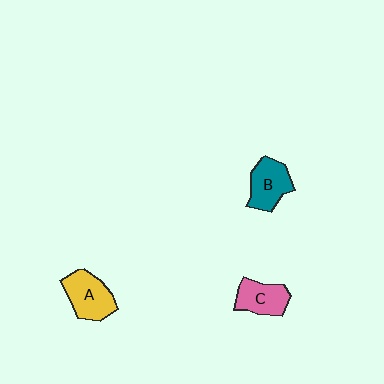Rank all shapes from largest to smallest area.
From largest to smallest: A (yellow), B (teal), C (pink).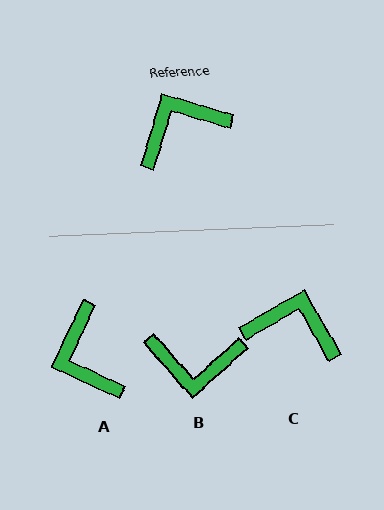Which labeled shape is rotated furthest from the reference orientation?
B, about 149 degrees away.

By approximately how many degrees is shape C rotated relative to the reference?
Approximately 43 degrees clockwise.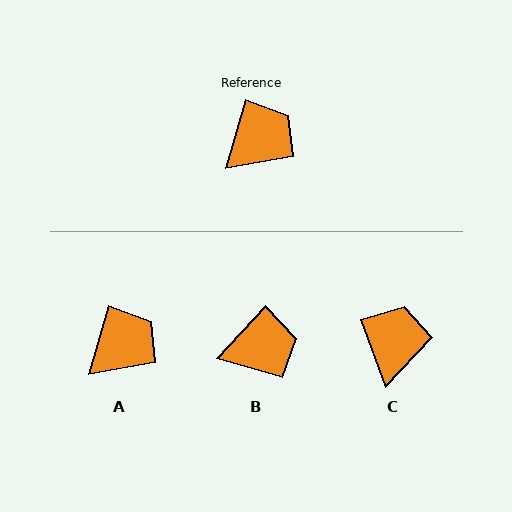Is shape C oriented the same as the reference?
No, it is off by about 37 degrees.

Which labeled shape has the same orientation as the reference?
A.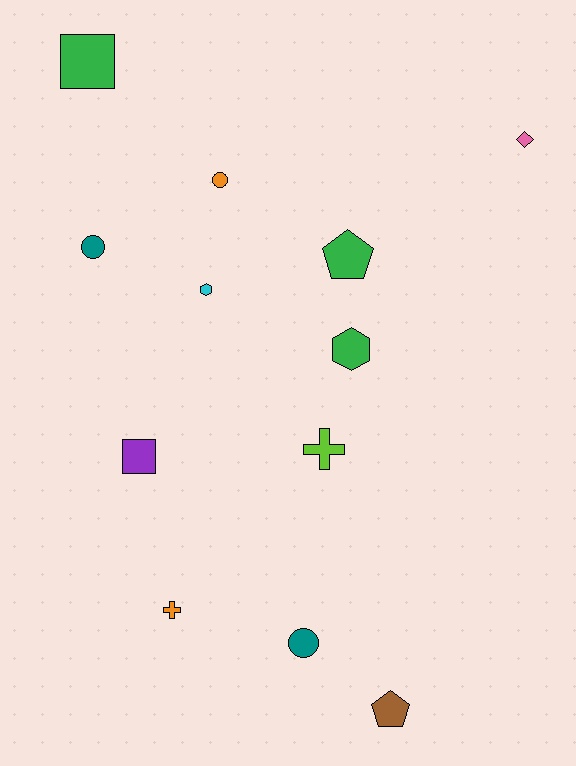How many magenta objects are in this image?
There are no magenta objects.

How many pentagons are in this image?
There are 2 pentagons.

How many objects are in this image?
There are 12 objects.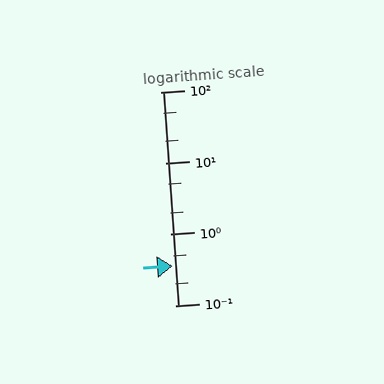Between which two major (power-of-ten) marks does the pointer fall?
The pointer is between 0.1 and 1.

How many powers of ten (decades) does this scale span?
The scale spans 3 decades, from 0.1 to 100.